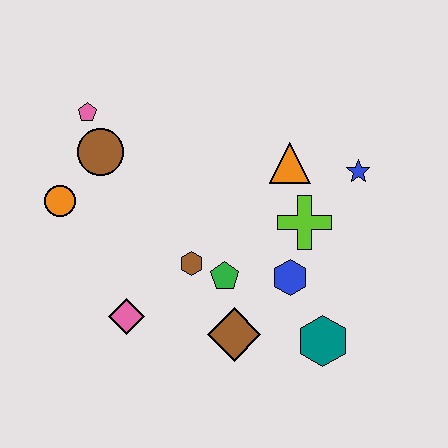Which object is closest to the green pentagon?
The brown hexagon is closest to the green pentagon.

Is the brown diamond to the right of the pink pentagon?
Yes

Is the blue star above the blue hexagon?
Yes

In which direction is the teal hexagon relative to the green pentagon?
The teal hexagon is to the right of the green pentagon.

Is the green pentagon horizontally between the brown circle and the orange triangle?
Yes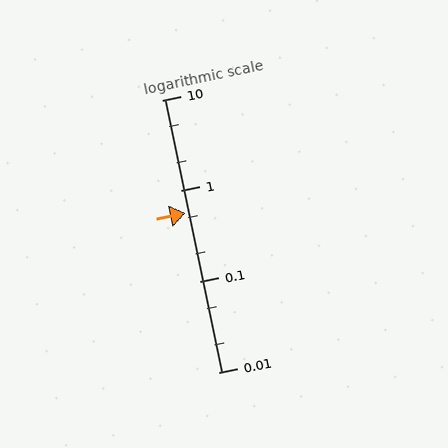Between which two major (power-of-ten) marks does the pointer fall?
The pointer is between 0.1 and 1.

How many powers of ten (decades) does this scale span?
The scale spans 3 decades, from 0.01 to 10.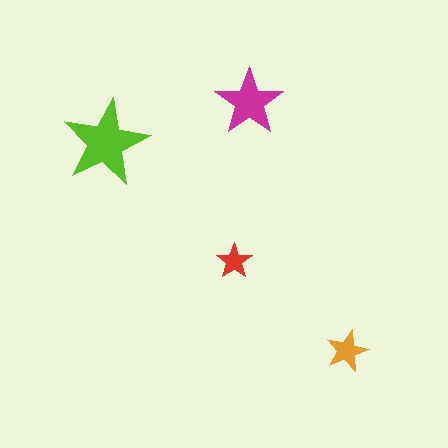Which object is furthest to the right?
The orange star is rightmost.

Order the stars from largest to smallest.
the lime one, the magenta one, the orange one, the red one.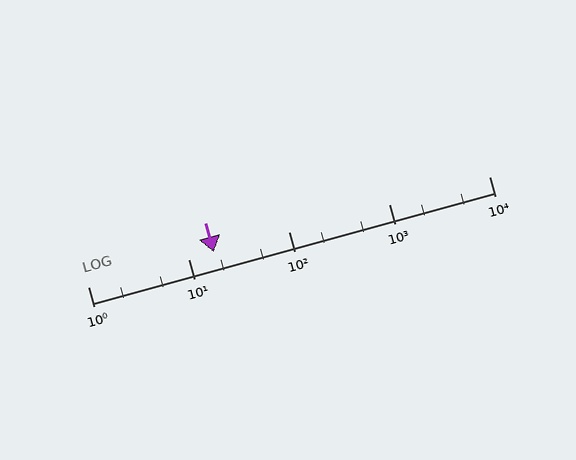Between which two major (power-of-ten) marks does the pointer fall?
The pointer is between 10 and 100.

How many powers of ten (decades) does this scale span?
The scale spans 4 decades, from 1 to 10000.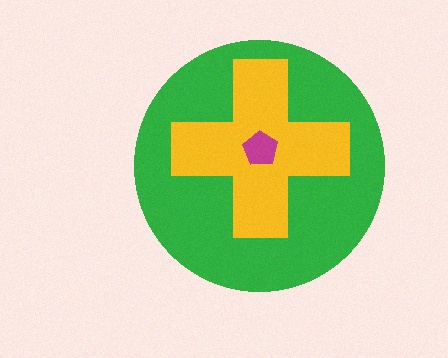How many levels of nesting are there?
3.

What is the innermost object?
The magenta pentagon.